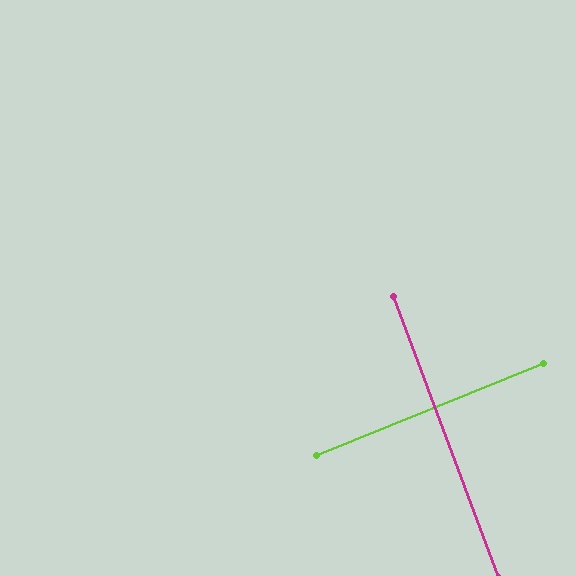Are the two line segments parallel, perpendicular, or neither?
Perpendicular — they meet at approximately 88°.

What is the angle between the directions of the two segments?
Approximately 88 degrees.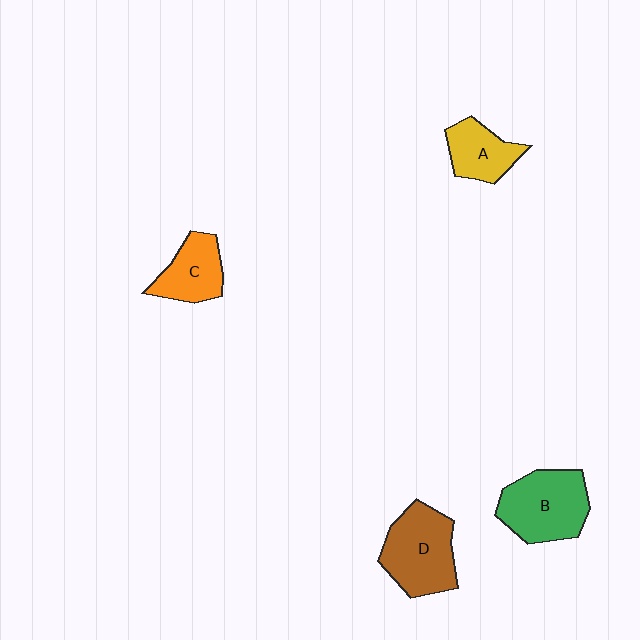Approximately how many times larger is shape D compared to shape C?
Approximately 1.5 times.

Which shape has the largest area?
Shape D (brown).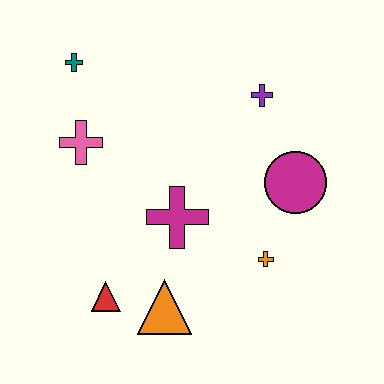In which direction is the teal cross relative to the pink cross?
The teal cross is above the pink cross.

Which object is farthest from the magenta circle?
The teal cross is farthest from the magenta circle.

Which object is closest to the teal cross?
The pink cross is closest to the teal cross.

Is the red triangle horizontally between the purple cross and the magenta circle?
No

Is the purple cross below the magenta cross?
No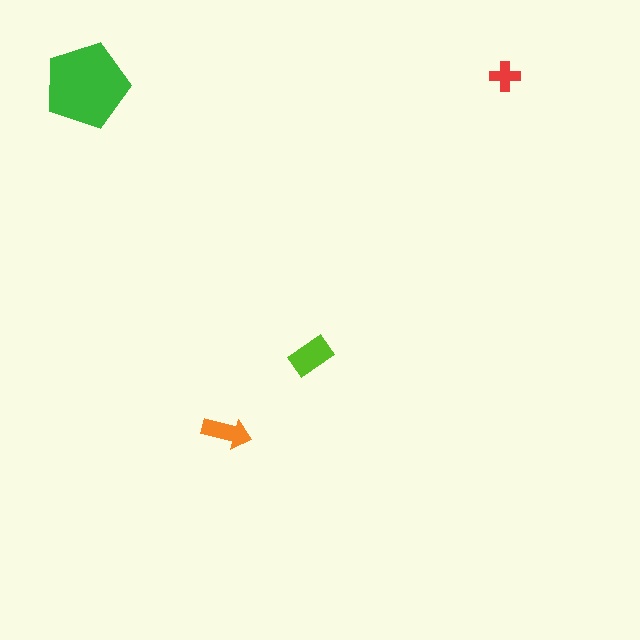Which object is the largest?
The green pentagon.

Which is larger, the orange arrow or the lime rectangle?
The lime rectangle.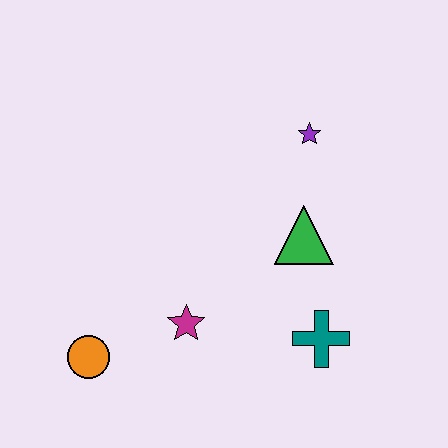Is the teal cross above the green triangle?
No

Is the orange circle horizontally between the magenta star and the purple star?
No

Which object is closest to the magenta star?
The orange circle is closest to the magenta star.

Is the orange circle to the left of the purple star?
Yes